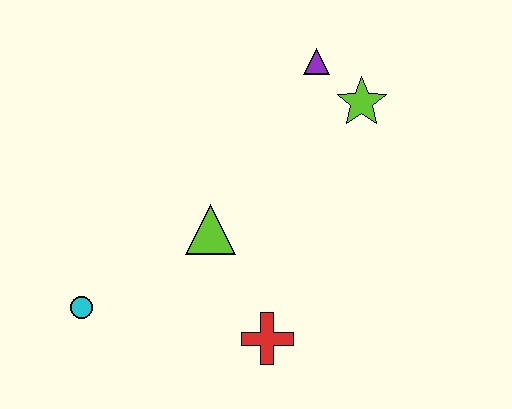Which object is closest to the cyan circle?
The lime triangle is closest to the cyan circle.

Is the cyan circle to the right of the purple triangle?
No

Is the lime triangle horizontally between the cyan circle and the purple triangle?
Yes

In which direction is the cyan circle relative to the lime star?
The cyan circle is to the left of the lime star.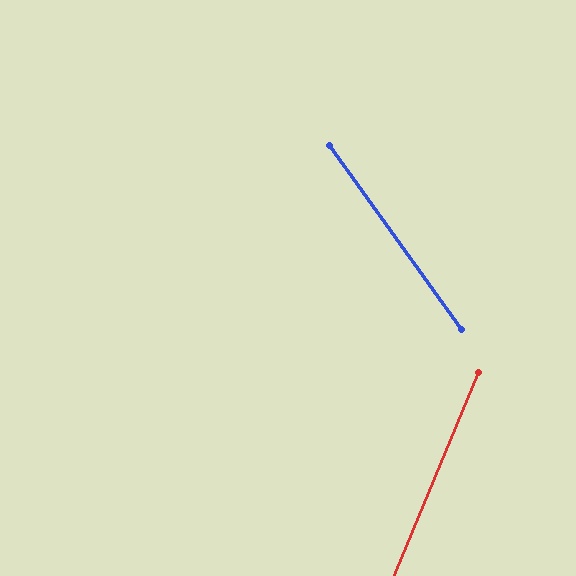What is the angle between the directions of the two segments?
Approximately 58 degrees.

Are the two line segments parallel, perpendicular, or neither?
Neither parallel nor perpendicular — they differ by about 58°.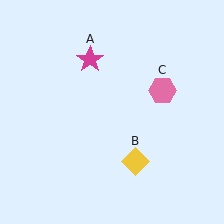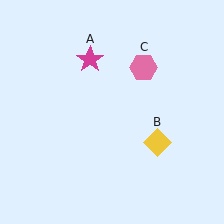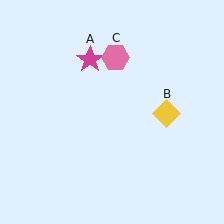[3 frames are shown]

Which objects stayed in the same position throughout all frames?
Magenta star (object A) remained stationary.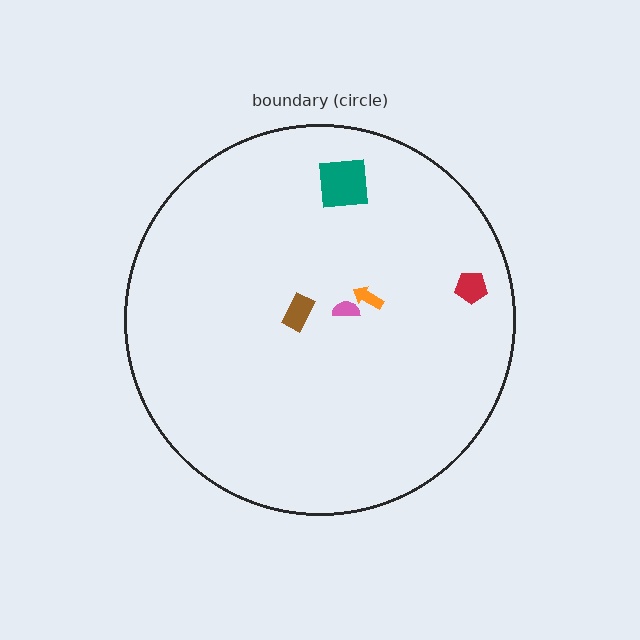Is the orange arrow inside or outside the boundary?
Inside.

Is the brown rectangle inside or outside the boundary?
Inside.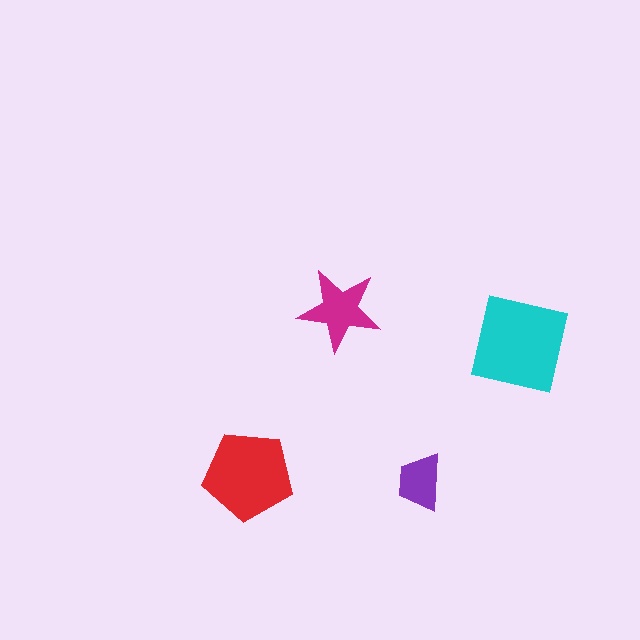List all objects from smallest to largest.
The purple trapezoid, the magenta star, the red pentagon, the cyan square.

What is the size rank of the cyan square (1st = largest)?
1st.